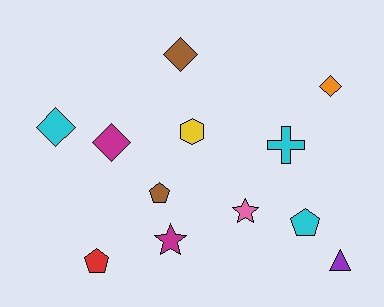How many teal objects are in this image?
There are no teal objects.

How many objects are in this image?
There are 12 objects.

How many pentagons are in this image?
There are 3 pentagons.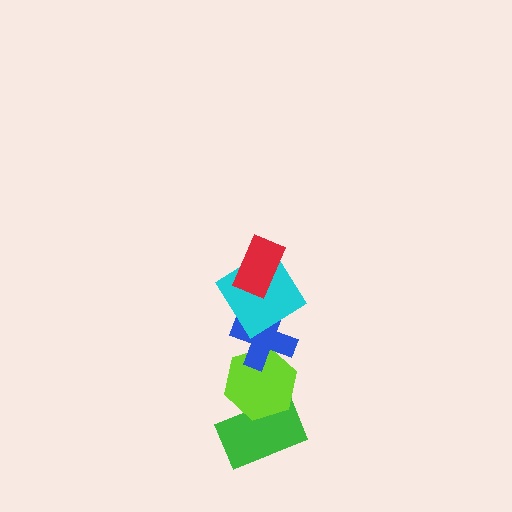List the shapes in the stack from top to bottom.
From top to bottom: the red rectangle, the cyan diamond, the blue cross, the lime hexagon, the green rectangle.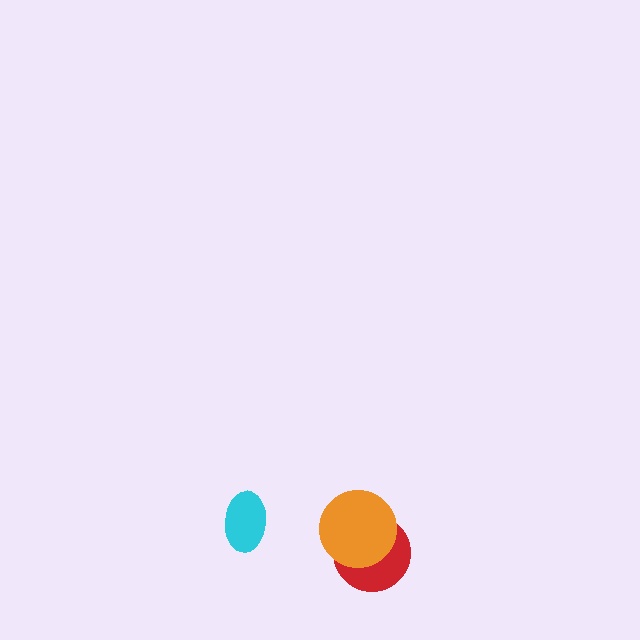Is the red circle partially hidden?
Yes, it is partially covered by another shape.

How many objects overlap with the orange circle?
1 object overlaps with the orange circle.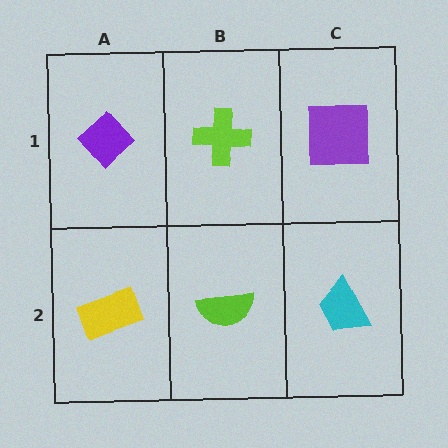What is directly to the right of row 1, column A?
A lime cross.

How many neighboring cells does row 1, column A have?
2.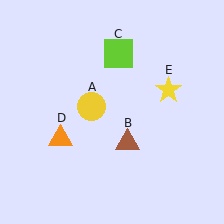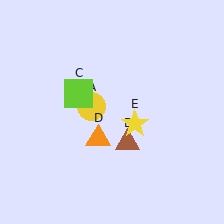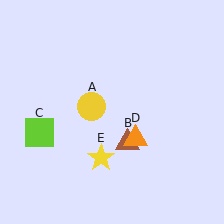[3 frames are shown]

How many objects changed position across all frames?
3 objects changed position: lime square (object C), orange triangle (object D), yellow star (object E).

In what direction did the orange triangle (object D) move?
The orange triangle (object D) moved right.